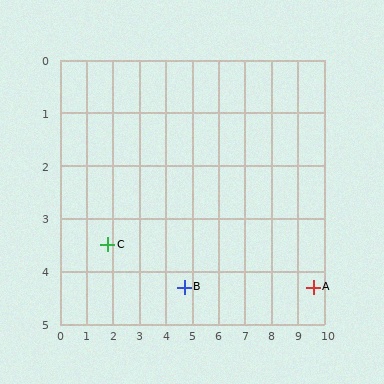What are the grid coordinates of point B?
Point B is at approximately (4.7, 4.3).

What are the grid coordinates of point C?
Point C is at approximately (1.8, 3.5).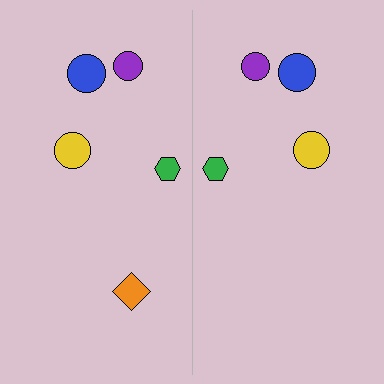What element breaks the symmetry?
A orange diamond is missing from the right side.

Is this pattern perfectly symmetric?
No, the pattern is not perfectly symmetric. A orange diamond is missing from the right side.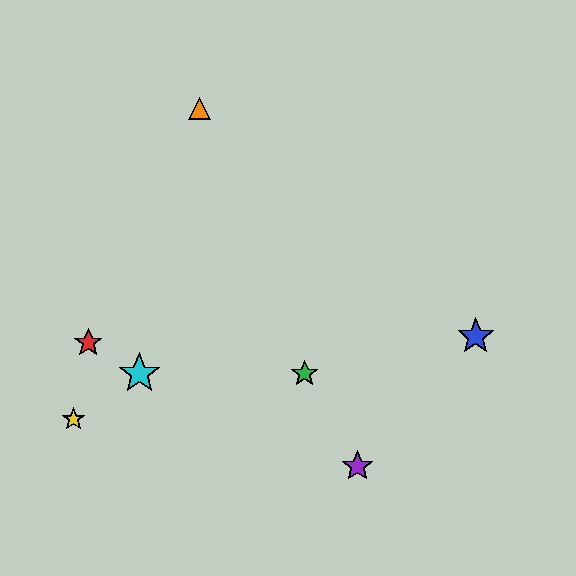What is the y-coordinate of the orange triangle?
The orange triangle is at y≈109.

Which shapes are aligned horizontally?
The green star, the cyan star are aligned horizontally.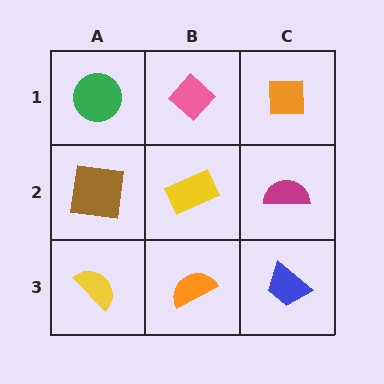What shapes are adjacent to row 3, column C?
A magenta semicircle (row 2, column C), an orange semicircle (row 3, column B).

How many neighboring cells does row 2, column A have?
3.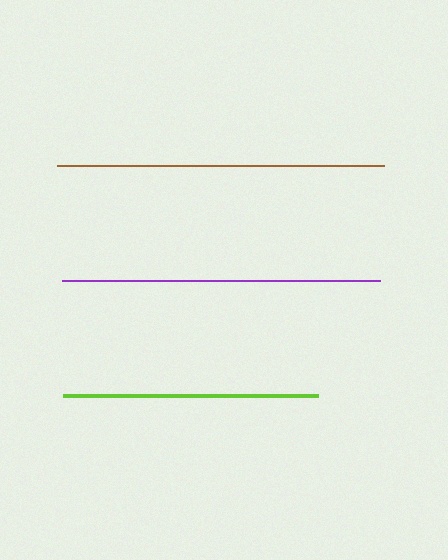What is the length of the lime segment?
The lime segment is approximately 255 pixels long.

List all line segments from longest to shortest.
From longest to shortest: brown, purple, lime.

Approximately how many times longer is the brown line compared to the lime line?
The brown line is approximately 1.3 times the length of the lime line.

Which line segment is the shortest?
The lime line is the shortest at approximately 255 pixels.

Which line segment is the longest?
The brown line is the longest at approximately 326 pixels.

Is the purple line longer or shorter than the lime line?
The purple line is longer than the lime line.